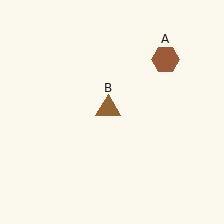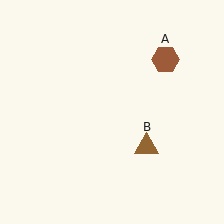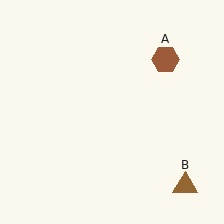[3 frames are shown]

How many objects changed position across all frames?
1 object changed position: brown triangle (object B).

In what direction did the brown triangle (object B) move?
The brown triangle (object B) moved down and to the right.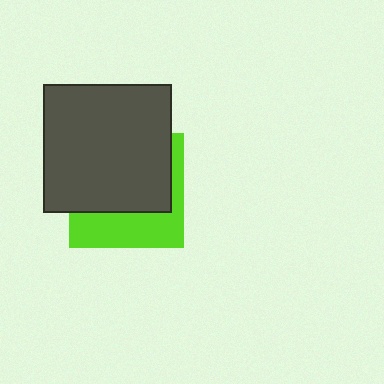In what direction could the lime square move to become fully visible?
The lime square could move down. That would shift it out from behind the dark gray square entirely.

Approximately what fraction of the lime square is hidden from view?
Roughly 63% of the lime square is hidden behind the dark gray square.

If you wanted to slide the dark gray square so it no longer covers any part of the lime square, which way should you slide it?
Slide it up — that is the most direct way to separate the two shapes.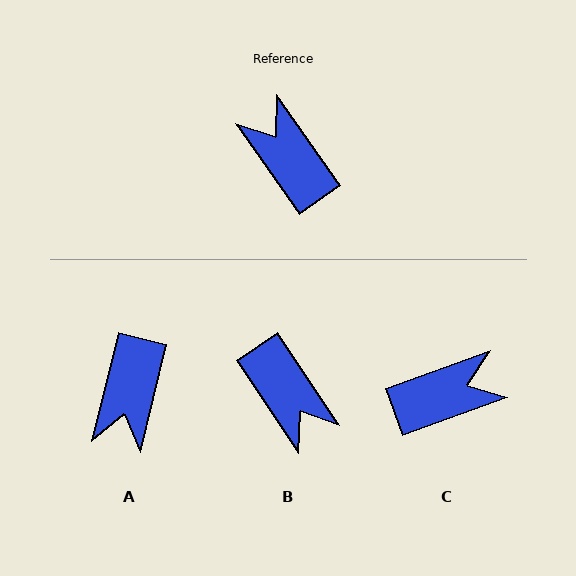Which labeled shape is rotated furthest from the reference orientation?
B, about 178 degrees away.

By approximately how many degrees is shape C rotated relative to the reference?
Approximately 105 degrees clockwise.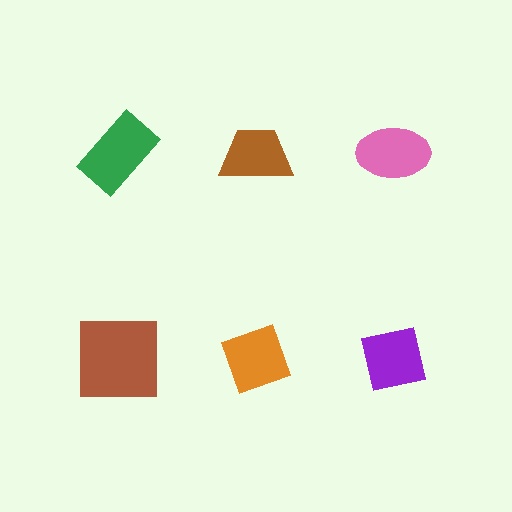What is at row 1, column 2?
A brown trapezoid.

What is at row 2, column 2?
An orange diamond.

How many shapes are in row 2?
3 shapes.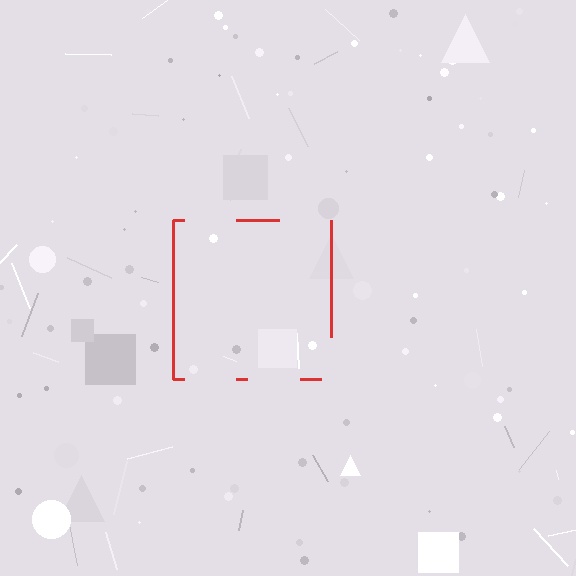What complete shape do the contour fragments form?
The contour fragments form a square.